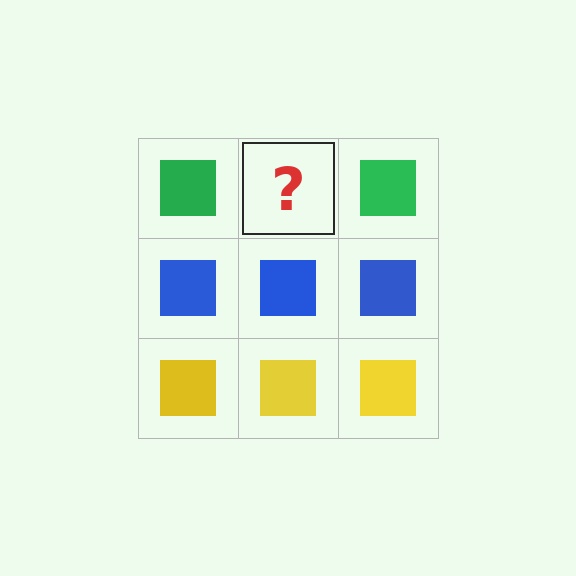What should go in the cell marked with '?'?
The missing cell should contain a green square.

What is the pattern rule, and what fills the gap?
The rule is that each row has a consistent color. The gap should be filled with a green square.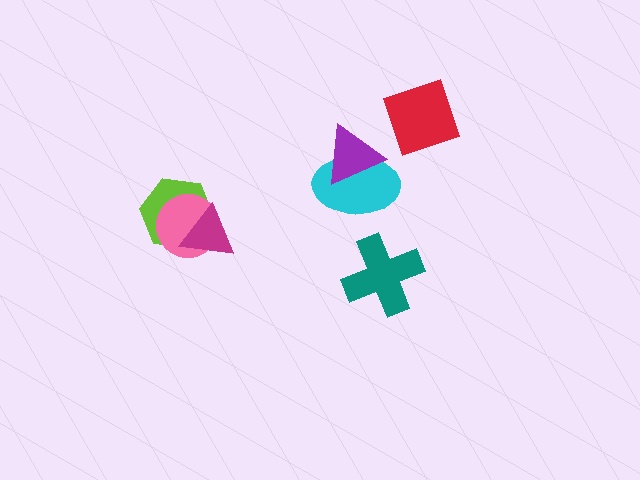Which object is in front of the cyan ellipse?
The purple triangle is in front of the cyan ellipse.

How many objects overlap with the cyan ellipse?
1 object overlaps with the cyan ellipse.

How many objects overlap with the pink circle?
2 objects overlap with the pink circle.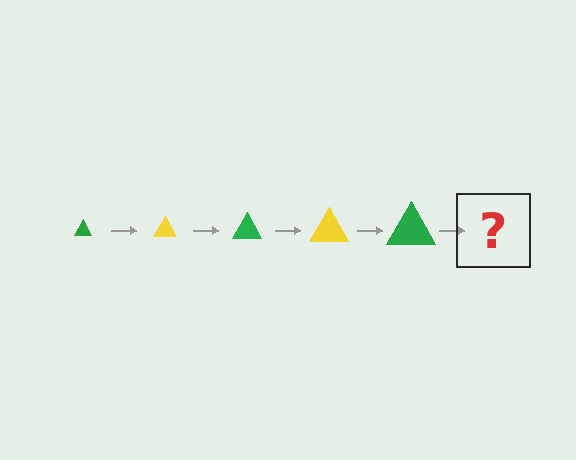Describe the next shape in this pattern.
It should be a yellow triangle, larger than the previous one.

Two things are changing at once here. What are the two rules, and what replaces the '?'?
The two rules are that the triangle grows larger each step and the color cycles through green and yellow. The '?' should be a yellow triangle, larger than the previous one.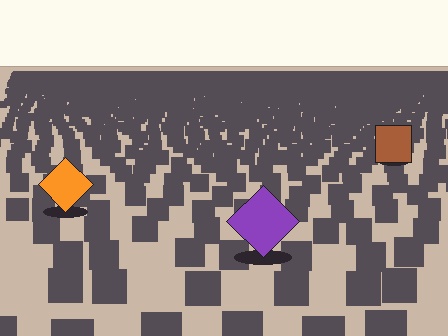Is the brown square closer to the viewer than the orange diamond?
No. The orange diamond is closer — you can tell from the texture gradient: the ground texture is coarser near it.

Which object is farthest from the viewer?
The brown square is farthest from the viewer. It appears smaller and the ground texture around it is denser.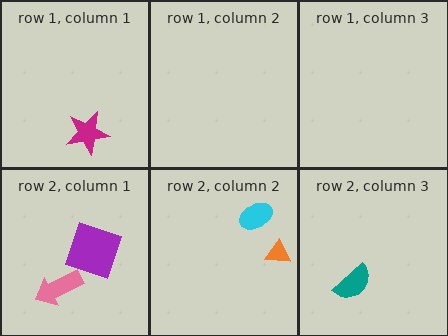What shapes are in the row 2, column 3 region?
The teal semicircle.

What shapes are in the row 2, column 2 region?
The cyan ellipse, the orange triangle.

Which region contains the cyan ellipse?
The row 2, column 2 region.